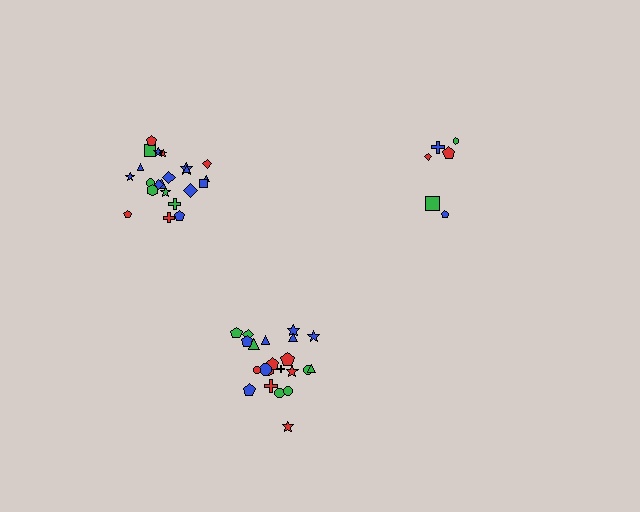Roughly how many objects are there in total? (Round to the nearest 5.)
Roughly 50 objects in total.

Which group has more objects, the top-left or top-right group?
The top-left group.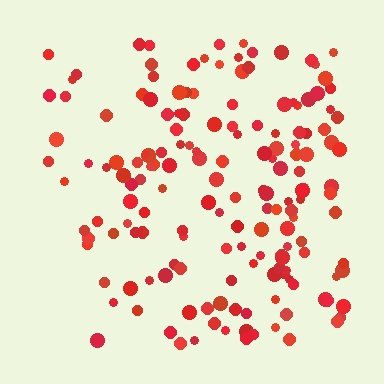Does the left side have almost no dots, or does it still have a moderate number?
Still a moderate number, just noticeably fewer than the right.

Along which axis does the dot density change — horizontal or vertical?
Horizontal.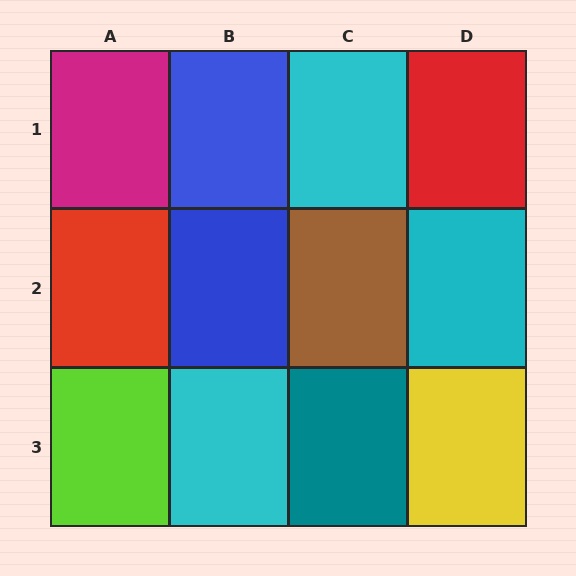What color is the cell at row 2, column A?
Red.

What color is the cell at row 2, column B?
Blue.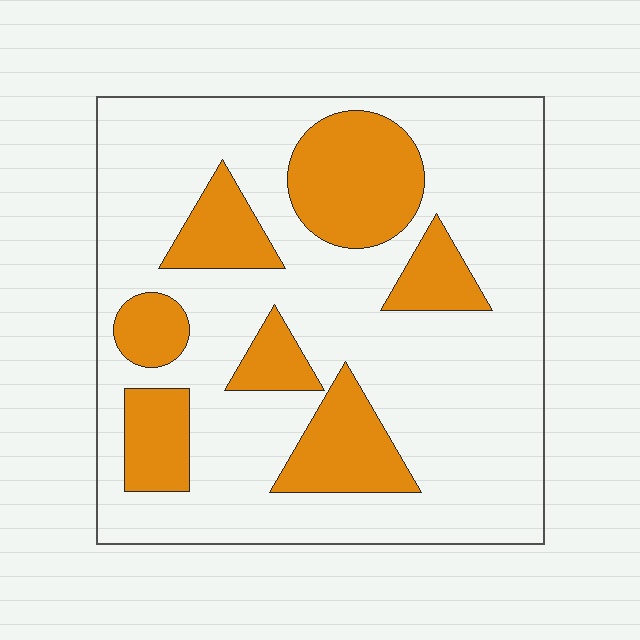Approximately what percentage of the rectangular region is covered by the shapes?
Approximately 25%.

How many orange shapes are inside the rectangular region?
7.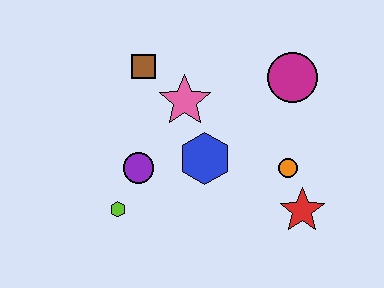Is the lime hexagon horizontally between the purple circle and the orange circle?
No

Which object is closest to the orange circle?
The red star is closest to the orange circle.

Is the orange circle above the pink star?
No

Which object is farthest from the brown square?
The red star is farthest from the brown square.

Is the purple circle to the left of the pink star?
Yes